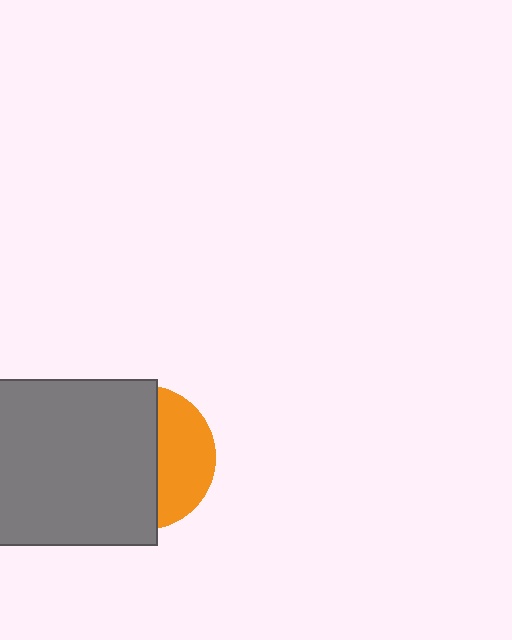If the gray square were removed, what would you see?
You would see the complete orange circle.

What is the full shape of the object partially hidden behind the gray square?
The partially hidden object is an orange circle.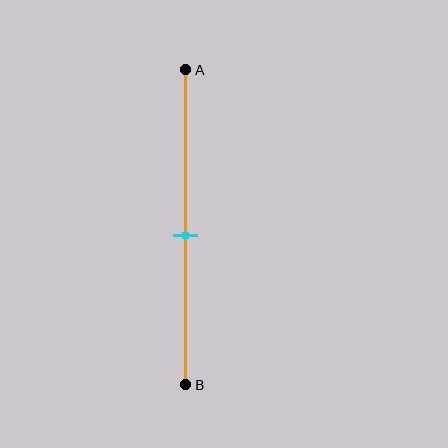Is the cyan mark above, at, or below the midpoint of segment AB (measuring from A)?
The cyan mark is approximately at the midpoint of segment AB.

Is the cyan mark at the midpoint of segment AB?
Yes, the mark is approximately at the midpoint.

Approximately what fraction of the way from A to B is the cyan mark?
The cyan mark is approximately 55% of the way from A to B.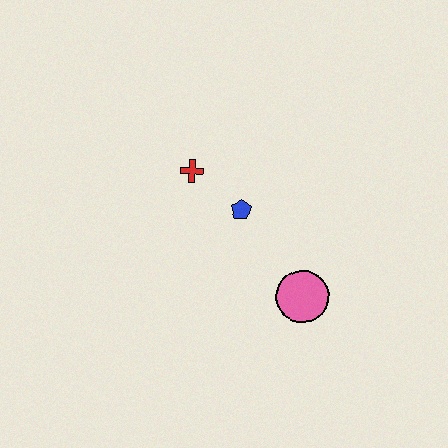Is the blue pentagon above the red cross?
No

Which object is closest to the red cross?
The blue pentagon is closest to the red cross.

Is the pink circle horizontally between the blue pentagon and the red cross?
No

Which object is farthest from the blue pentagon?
The pink circle is farthest from the blue pentagon.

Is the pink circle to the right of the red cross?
Yes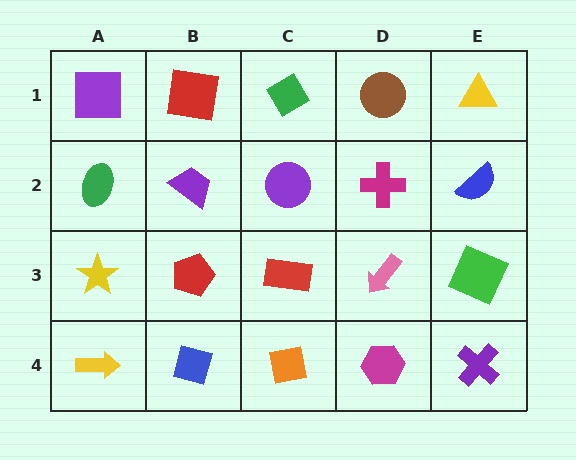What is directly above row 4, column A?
A yellow star.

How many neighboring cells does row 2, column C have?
4.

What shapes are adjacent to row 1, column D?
A magenta cross (row 2, column D), a green diamond (row 1, column C), a yellow triangle (row 1, column E).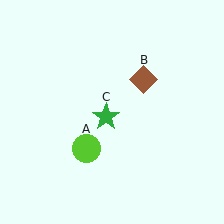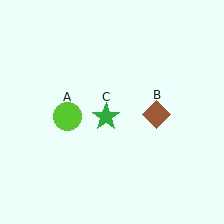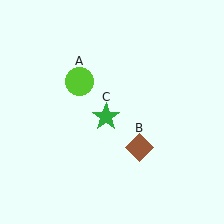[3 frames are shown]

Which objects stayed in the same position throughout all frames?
Green star (object C) remained stationary.